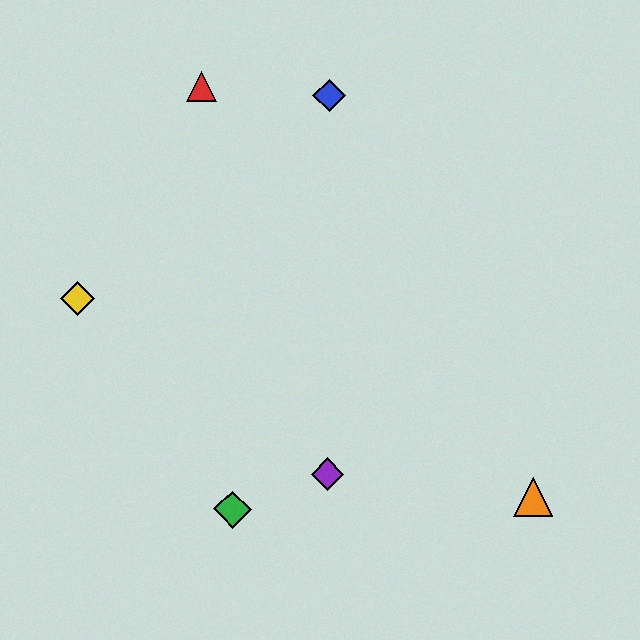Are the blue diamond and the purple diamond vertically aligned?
Yes, both are at x≈330.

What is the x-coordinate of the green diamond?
The green diamond is at x≈232.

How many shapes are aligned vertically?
2 shapes (the blue diamond, the purple diamond) are aligned vertically.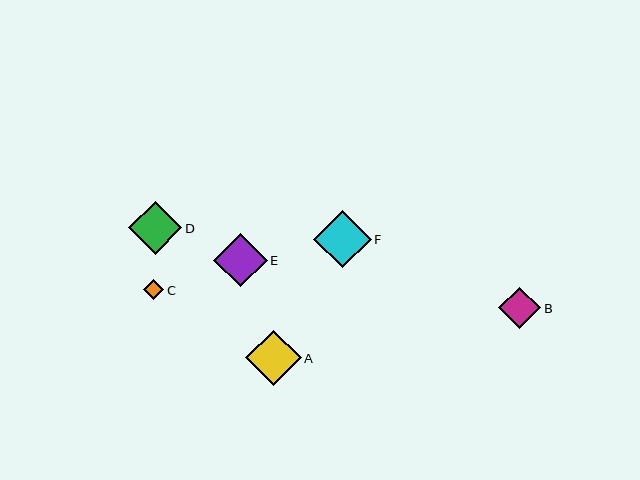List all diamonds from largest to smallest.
From largest to smallest: F, A, E, D, B, C.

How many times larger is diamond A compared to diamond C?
Diamond A is approximately 2.7 times the size of diamond C.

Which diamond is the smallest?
Diamond C is the smallest with a size of approximately 20 pixels.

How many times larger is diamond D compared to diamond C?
Diamond D is approximately 2.6 times the size of diamond C.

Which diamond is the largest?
Diamond F is the largest with a size of approximately 58 pixels.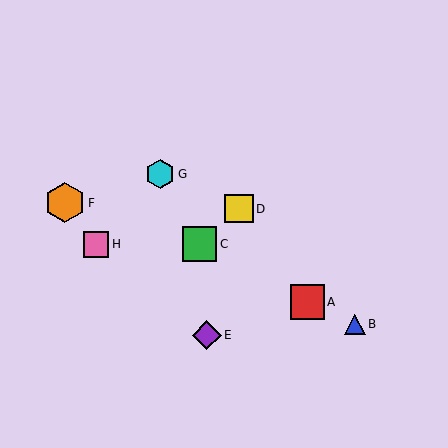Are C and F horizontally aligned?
No, C is at y≈244 and F is at y≈203.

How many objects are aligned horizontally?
2 objects (C, H) are aligned horizontally.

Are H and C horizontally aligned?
Yes, both are at y≈244.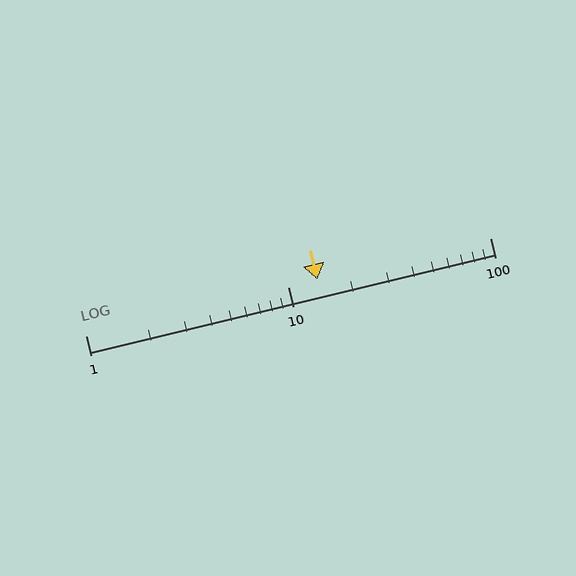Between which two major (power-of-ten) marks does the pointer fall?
The pointer is between 10 and 100.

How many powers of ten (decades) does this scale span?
The scale spans 2 decades, from 1 to 100.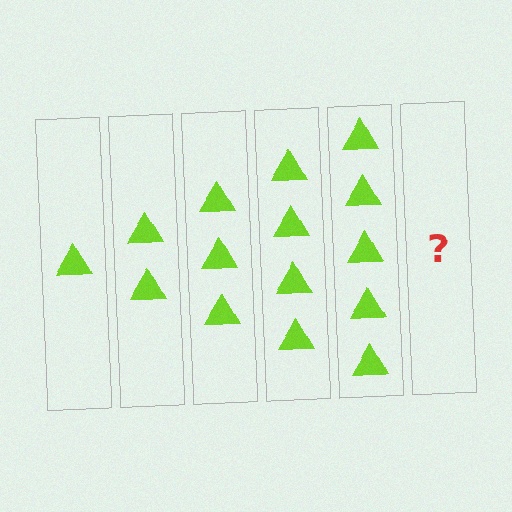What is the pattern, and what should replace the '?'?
The pattern is that each step adds one more triangle. The '?' should be 6 triangles.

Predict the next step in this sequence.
The next step is 6 triangles.